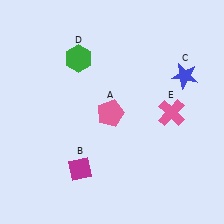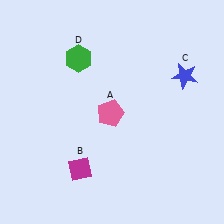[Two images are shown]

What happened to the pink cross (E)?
The pink cross (E) was removed in Image 2. It was in the bottom-right area of Image 1.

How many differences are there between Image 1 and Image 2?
There is 1 difference between the two images.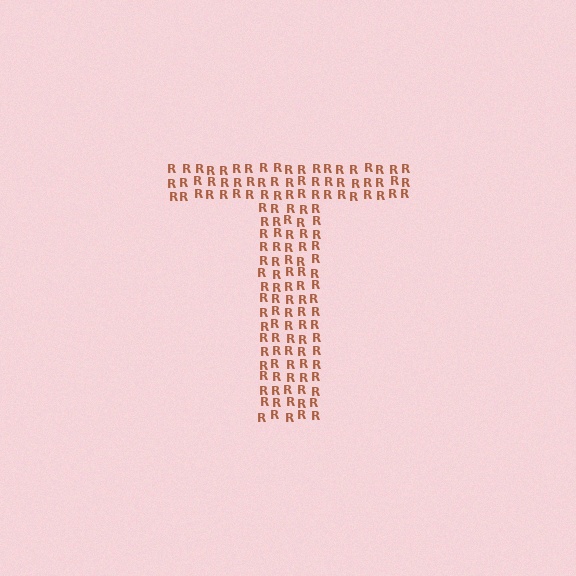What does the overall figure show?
The overall figure shows the letter T.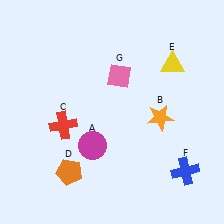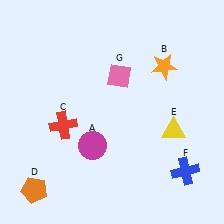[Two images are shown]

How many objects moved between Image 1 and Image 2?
3 objects moved between the two images.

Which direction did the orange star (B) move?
The orange star (B) moved up.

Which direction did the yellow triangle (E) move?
The yellow triangle (E) moved down.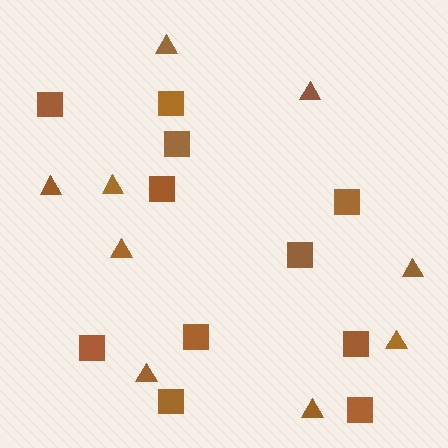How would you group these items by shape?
There are 2 groups: one group of triangles (9) and one group of squares (11).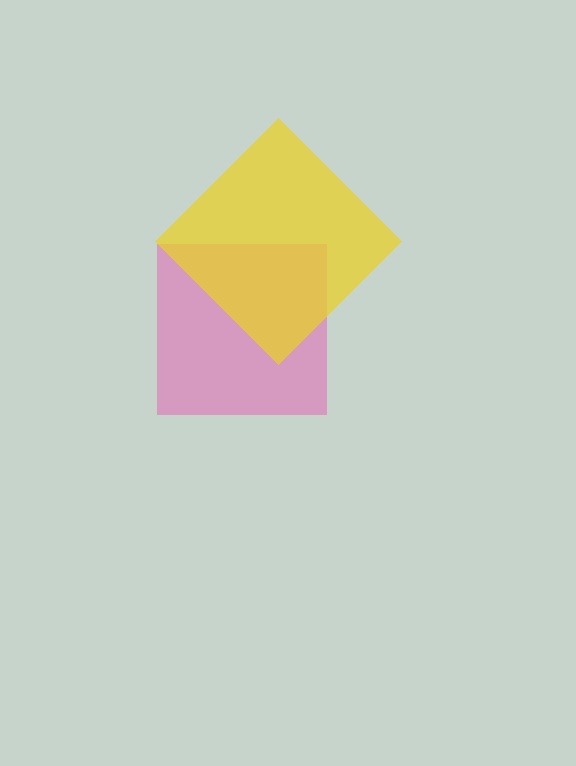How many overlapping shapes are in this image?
There are 2 overlapping shapes in the image.